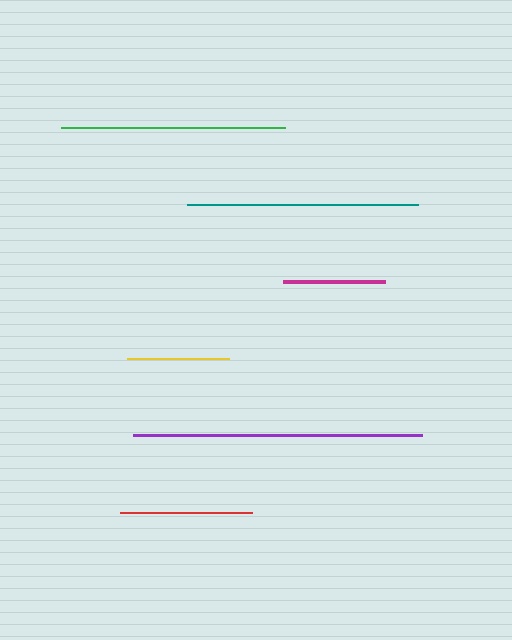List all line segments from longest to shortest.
From longest to shortest: purple, teal, green, red, magenta, yellow.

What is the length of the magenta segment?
The magenta segment is approximately 102 pixels long.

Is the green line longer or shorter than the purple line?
The purple line is longer than the green line.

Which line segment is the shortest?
The yellow line is the shortest at approximately 101 pixels.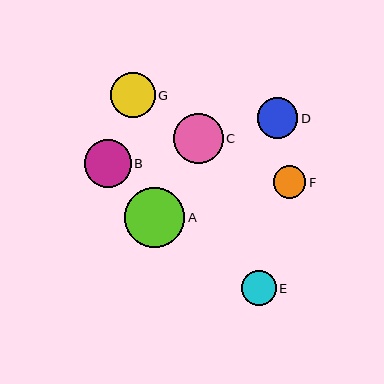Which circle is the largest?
Circle A is the largest with a size of approximately 60 pixels.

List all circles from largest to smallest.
From largest to smallest: A, C, B, G, D, E, F.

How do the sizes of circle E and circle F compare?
Circle E and circle F are approximately the same size.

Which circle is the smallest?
Circle F is the smallest with a size of approximately 33 pixels.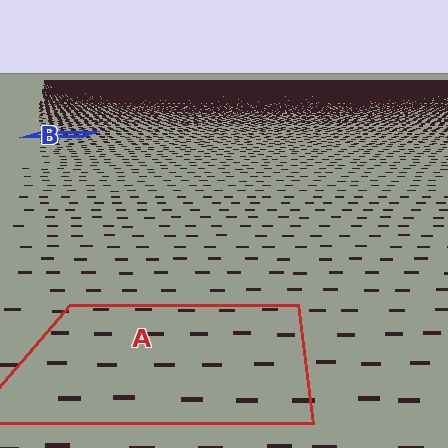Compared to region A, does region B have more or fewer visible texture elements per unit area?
Region B has more texture elements per unit area — they are packed more densely because it is farther away.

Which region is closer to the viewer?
Region A is closer. The texture elements there are larger and more spread out.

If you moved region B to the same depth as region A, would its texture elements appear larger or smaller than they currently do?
They would appear larger. At a closer depth, the same texture elements are projected at a bigger on-screen size.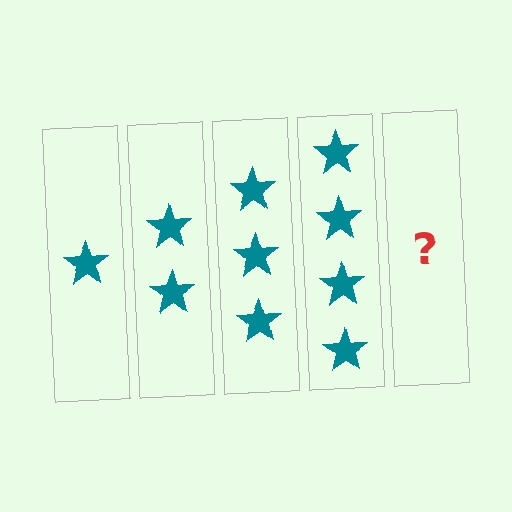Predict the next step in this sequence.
The next step is 5 stars.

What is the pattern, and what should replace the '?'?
The pattern is that each step adds one more star. The '?' should be 5 stars.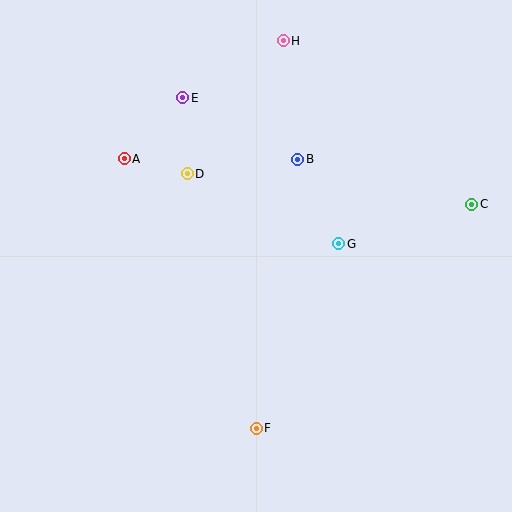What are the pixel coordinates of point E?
Point E is at (183, 98).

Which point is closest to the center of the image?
Point G at (339, 244) is closest to the center.